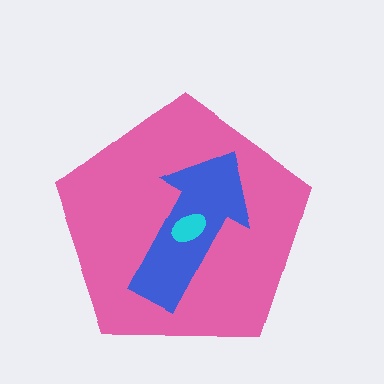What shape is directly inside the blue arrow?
The cyan ellipse.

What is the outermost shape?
The pink pentagon.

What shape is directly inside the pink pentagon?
The blue arrow.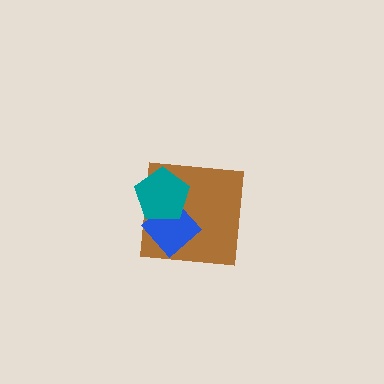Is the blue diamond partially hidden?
Yes, it is partially covered by another shape.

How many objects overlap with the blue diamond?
2 objects overlap with the blue diamond.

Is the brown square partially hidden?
Yes, it is partially covered by another shape.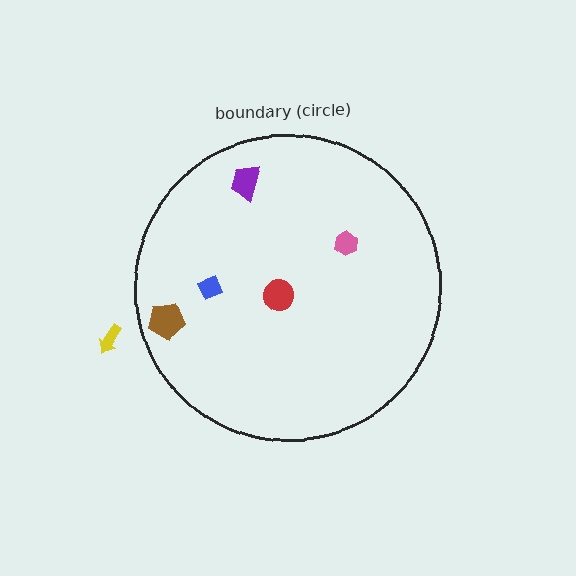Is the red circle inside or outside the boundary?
Inside.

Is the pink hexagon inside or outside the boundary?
Inside.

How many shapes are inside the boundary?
5 inside, 1 outside.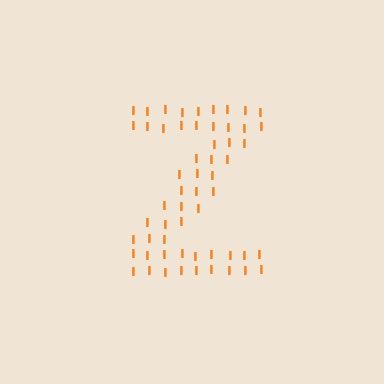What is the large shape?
The large shape is the letter Z.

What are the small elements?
The small elements are letter I's.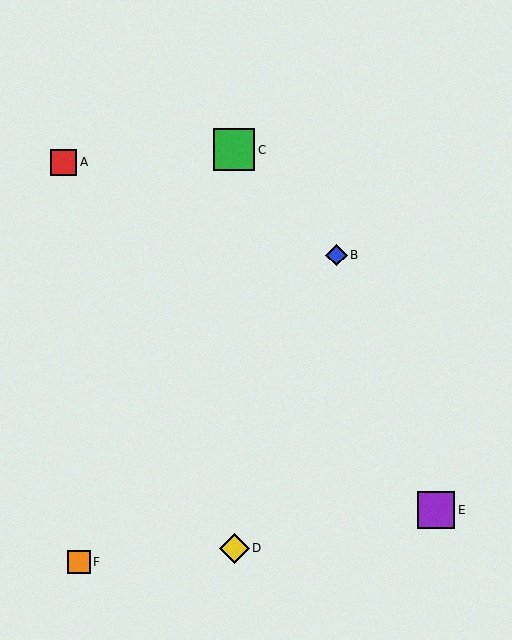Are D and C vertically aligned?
Yes, both are at x≈234.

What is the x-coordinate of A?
Object A is at x≈64.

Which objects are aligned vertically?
Objects C, D are aligned vertically.